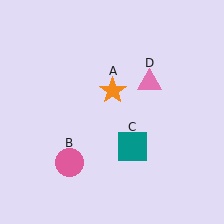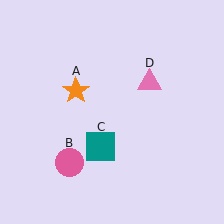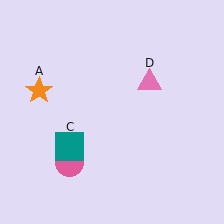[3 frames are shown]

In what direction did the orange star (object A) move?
The orange star (object A) moved left.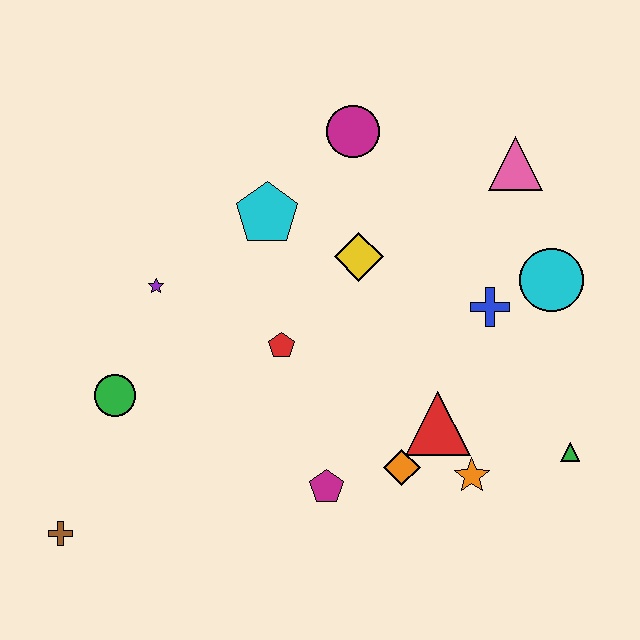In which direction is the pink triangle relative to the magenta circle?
The pink triangle is to the right of the magenta circle.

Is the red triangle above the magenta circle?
No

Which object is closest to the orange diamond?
The red triangle is closest to the orange diamond.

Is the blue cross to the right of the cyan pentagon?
Yes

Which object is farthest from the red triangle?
The brown cross is farthest from the red triangle.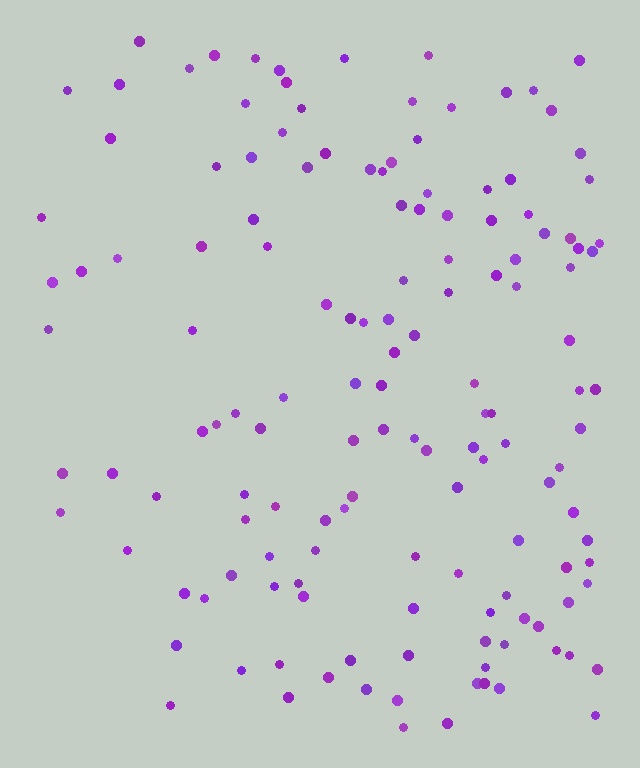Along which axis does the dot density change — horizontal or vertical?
Horizontal.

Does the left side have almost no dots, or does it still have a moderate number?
Still a moderate number, just noticeably fewer than the right.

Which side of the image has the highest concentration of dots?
The right.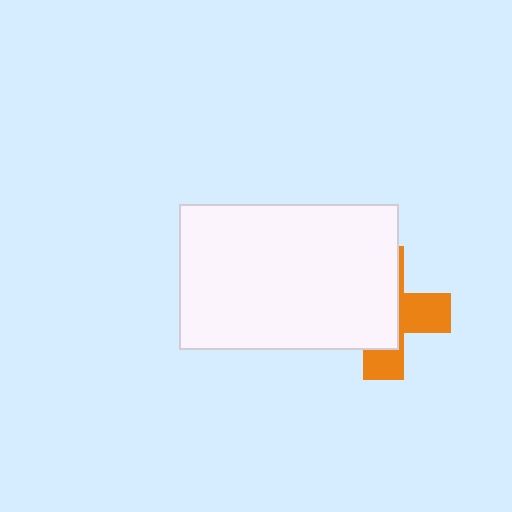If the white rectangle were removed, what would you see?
You would see the complete orange cross.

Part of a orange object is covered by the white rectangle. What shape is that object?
It is a cross.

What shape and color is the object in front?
The object in front is a white rectangle.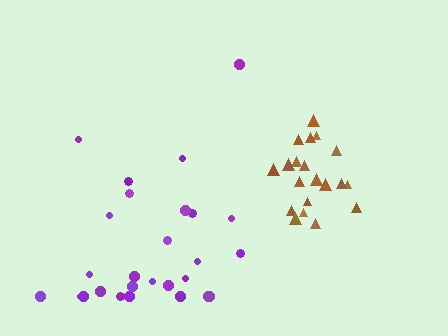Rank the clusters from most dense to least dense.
brown, purple.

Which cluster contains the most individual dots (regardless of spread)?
Purple (27).